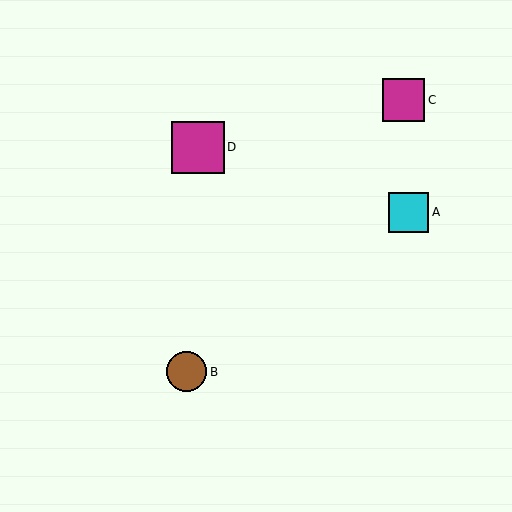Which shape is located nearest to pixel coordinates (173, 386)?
The brown circle (labeled B) at (187, 372) is nearest to that location.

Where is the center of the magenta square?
The center of the magenta square is at (404, 100).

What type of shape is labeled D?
Shape D is a magenta square.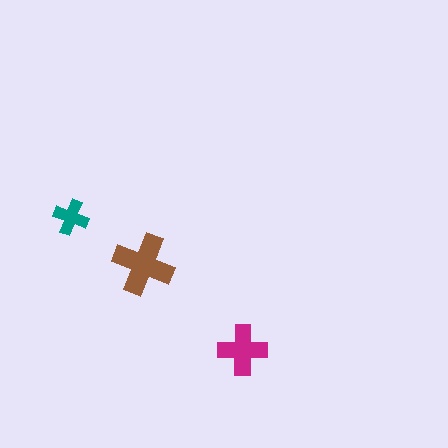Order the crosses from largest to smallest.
the brown one, the magenta one, the teal one.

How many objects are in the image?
There are 3 objects in the image.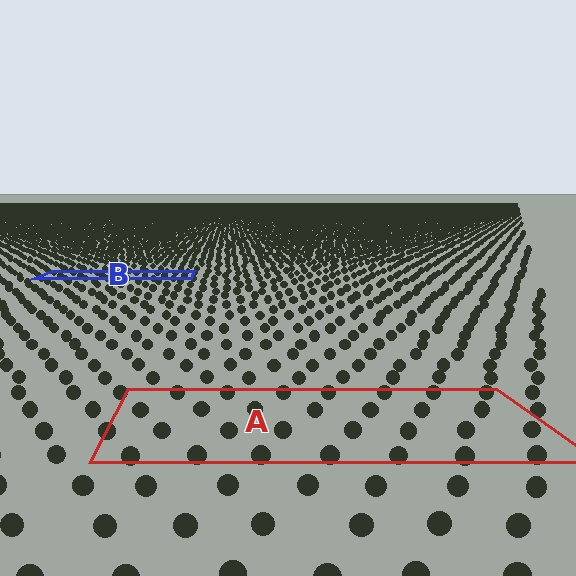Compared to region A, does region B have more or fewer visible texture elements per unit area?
Region B has more texture elements per unit area — they are packed more densely because it is farther away.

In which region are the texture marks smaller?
The texture marks are smaller in region B, because it is farther away.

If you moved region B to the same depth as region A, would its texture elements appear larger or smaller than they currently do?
They would appear larger. At a closer depth, the same texture elements are projected at a bigger on-screen size.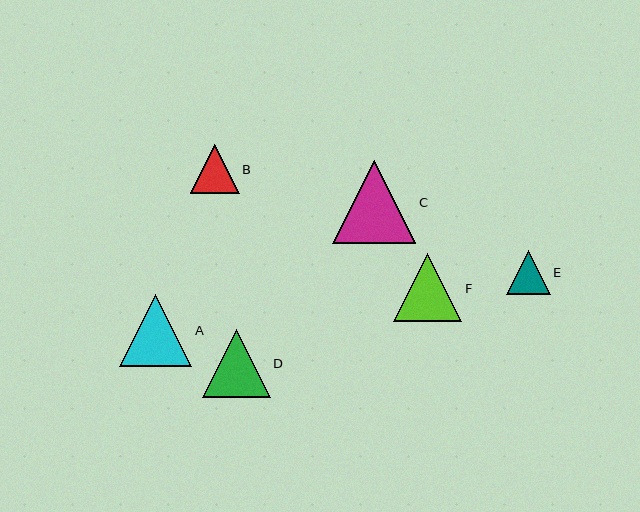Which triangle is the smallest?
Triangle E is the smallest with a size of approximately 44 pixels.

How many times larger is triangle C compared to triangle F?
Triangle C is approximately 1.2 times the size of triangle F.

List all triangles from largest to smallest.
From largest to smallest: C, A, F, D, B, E.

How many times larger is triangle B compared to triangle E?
Triangle B is approximately 1.1 times the size of triangle E.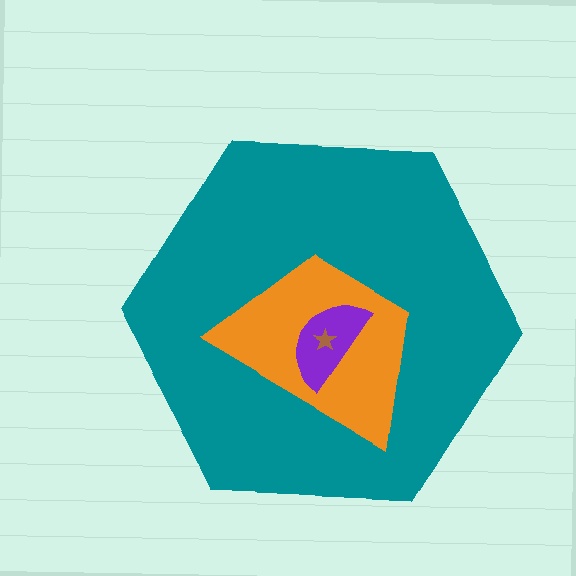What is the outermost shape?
The teal hexagon.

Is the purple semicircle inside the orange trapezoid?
Yes.